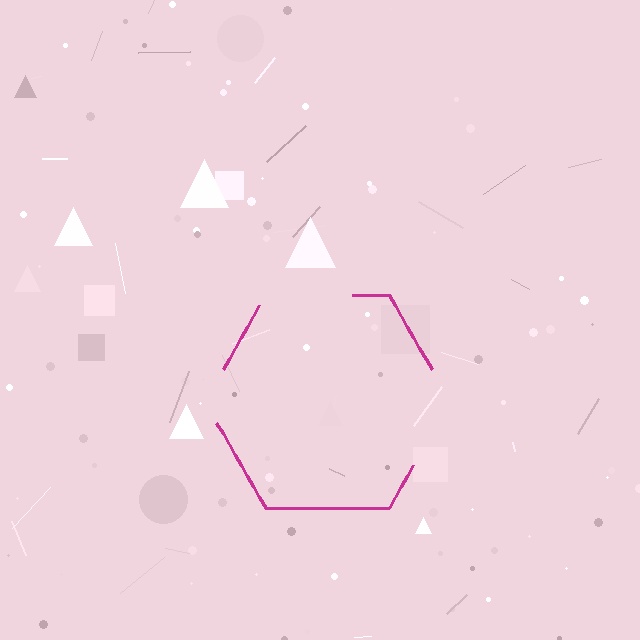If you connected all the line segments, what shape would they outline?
They would outline a hexagon.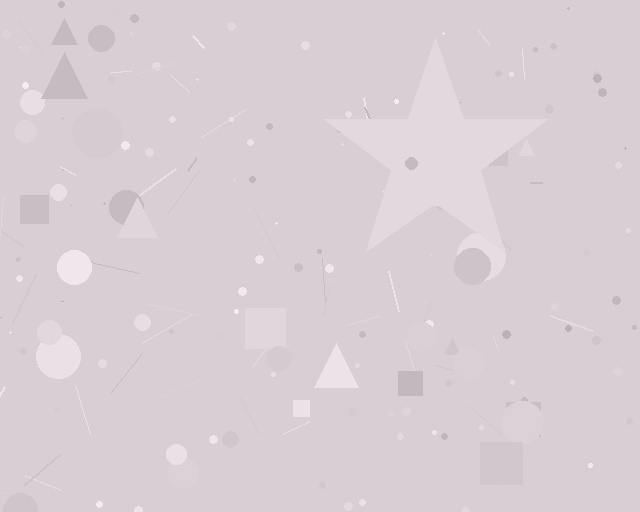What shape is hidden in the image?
A star is hidden in the image.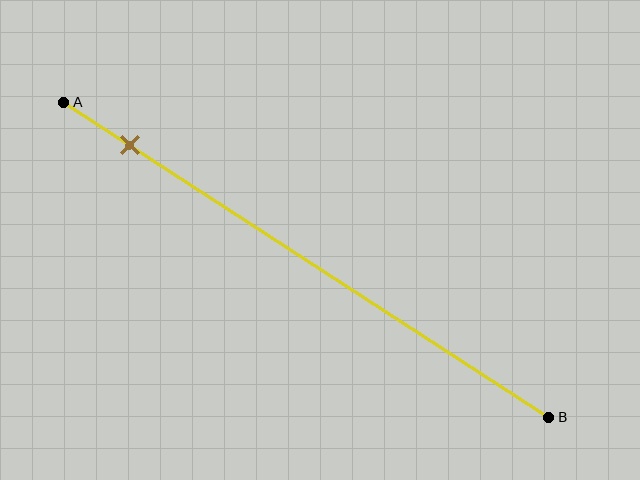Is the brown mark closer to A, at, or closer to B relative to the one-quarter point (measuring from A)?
The brown mark is closer to point A than the one-quarter point of segment AB.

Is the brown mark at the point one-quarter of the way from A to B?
No, the mark is at about 15% from A, not at the 25% one-quarter point.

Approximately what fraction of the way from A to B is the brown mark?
The brown mark is approximately 15% of the way from A to B.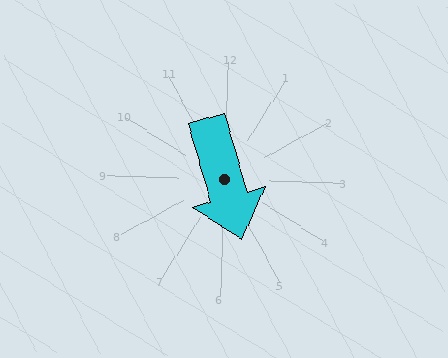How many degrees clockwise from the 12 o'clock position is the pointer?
Approximately 162 degrees.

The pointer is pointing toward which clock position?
Roughly 5 o'clock.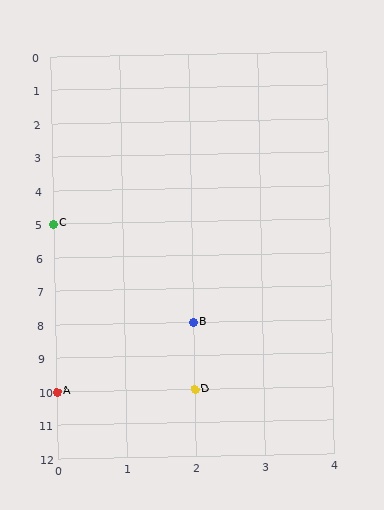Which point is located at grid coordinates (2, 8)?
Point B is at (2, 8).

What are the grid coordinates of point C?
Point C is at grid coordinates (0, 5).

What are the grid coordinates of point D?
Point D is at grid coordinates (2, 10).